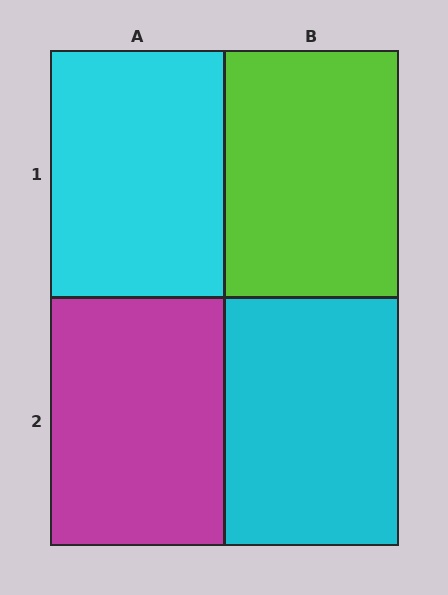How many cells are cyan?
2 cells are cyan.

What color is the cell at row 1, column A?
Cyan.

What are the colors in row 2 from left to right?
Magenta, cyan.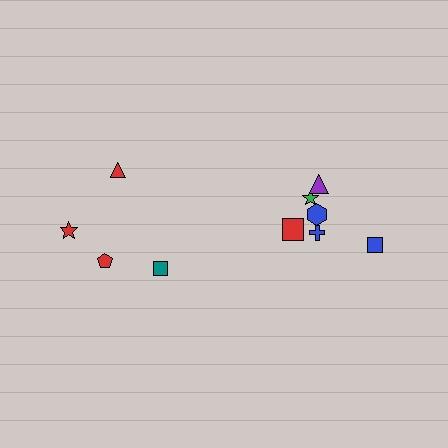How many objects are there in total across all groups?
There are 10 objects.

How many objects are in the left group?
There are 4 objects.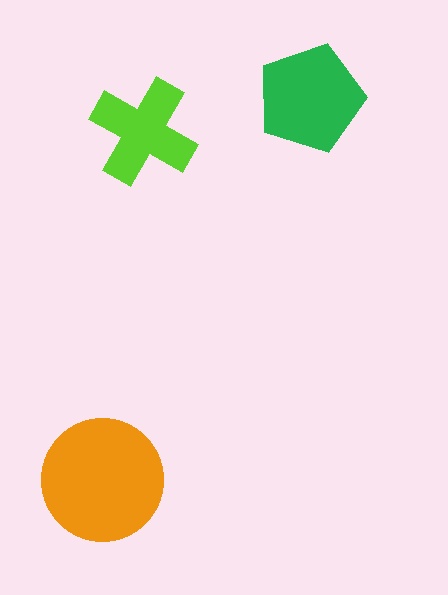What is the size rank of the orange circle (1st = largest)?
1st.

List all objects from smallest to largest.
The lime cross, the green pentagon, the orange circle.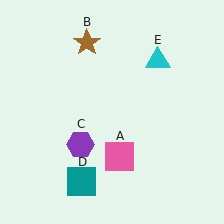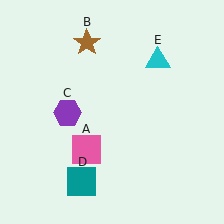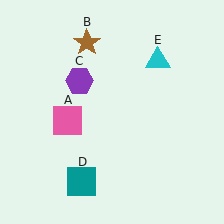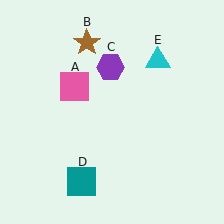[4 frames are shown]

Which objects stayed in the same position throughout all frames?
Brown star (object B) and teal square (object D) and cyan triangle (object E) remained stationary.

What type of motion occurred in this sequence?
The pink square (object A), purple hexagon (object C) rotated clockwise around the center of the scene.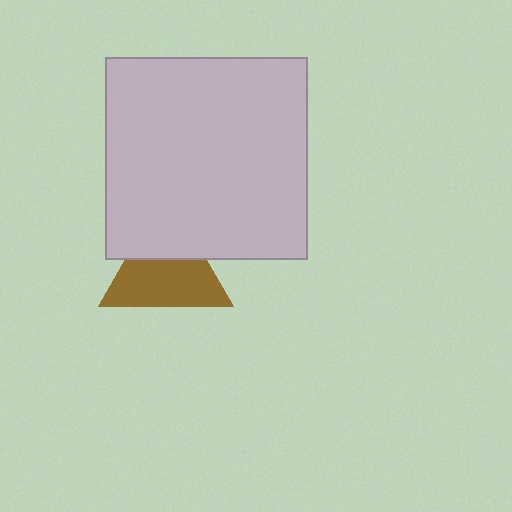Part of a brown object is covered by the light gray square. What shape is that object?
It is a triangle.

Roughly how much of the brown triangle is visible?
About half of it is visible (roughly 64%).